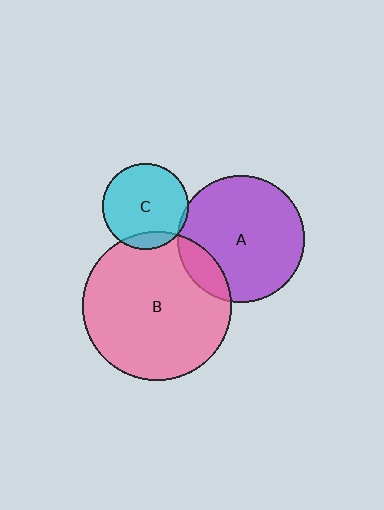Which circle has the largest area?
Circle B (pink).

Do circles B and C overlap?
Yes.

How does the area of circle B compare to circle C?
Approximately 3.0 times.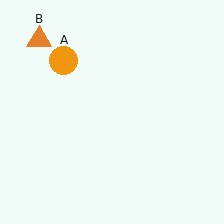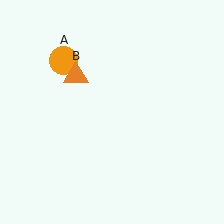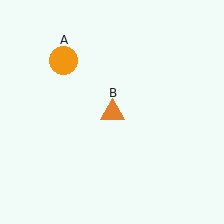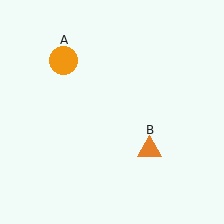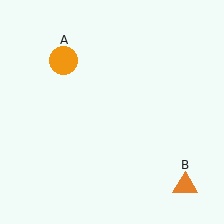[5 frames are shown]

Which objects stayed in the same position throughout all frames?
Orange circle (object A) remained stationary.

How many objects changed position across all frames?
1 object changed position: orange triangle (object B).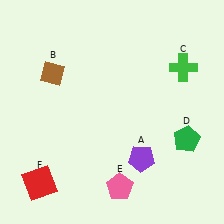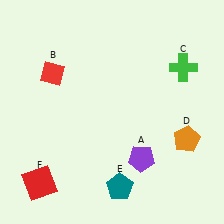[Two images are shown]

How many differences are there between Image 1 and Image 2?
There are 3 differences between the two images.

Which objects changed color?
B changed from brown to red. D changed from green to orange. E changed from pink to teal.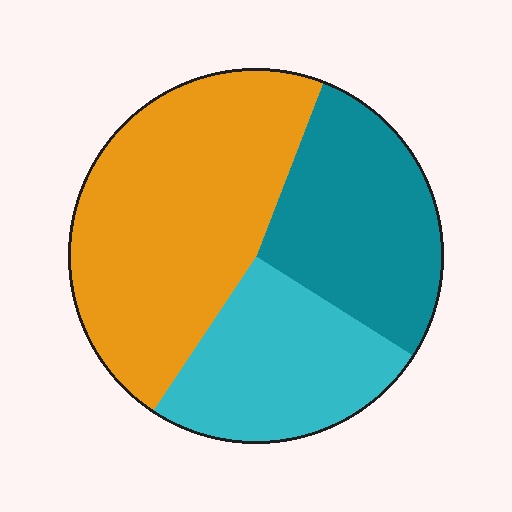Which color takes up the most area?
Orange, at roughly 45%.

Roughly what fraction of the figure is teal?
Teal takes up about one quarter (1/4) of the figure.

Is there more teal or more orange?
Orange.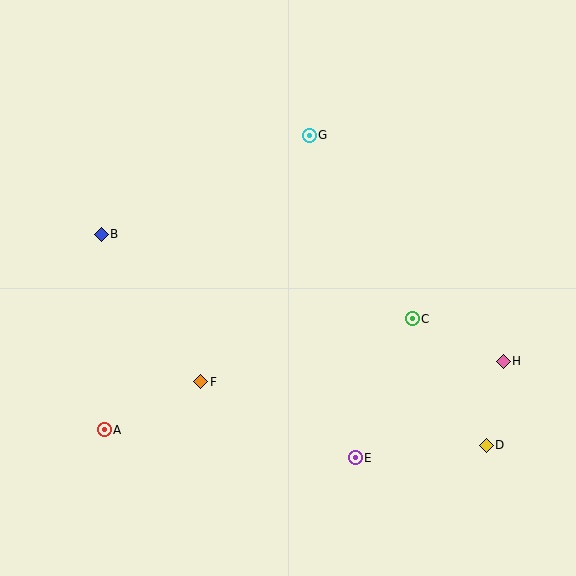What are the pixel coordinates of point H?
Point H is at (503, 361).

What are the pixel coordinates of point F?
Point F is at (201, 382).